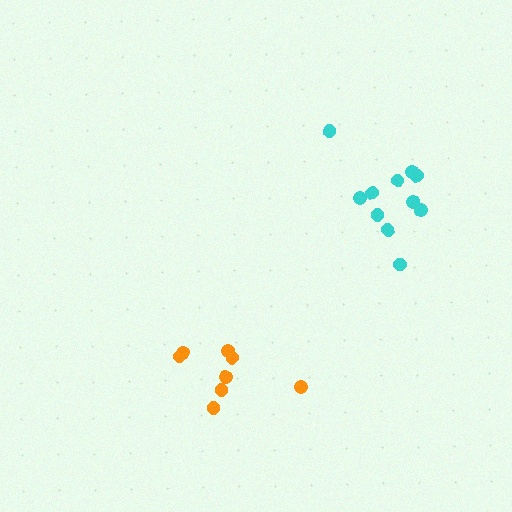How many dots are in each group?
Group 1: 11 dots, Group 2: 8 dots (19 total).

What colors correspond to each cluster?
The clusters are colored: cyan, orange.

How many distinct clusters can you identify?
There are 2 distinct clusters.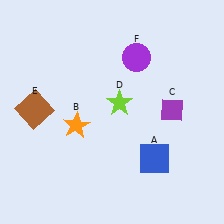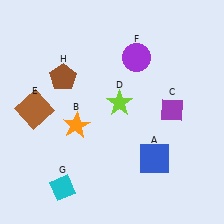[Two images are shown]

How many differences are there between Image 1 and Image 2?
There are 2 differences between the two images.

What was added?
A cyan diamond (G), a brown pentagon (H) were added in Image 2.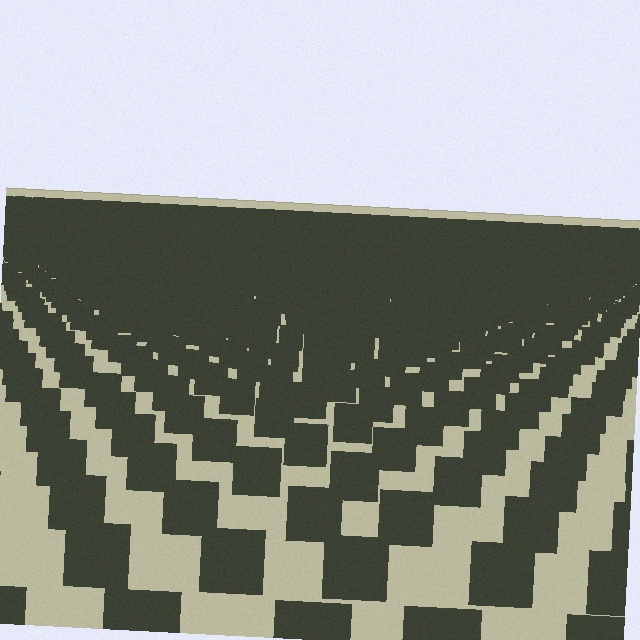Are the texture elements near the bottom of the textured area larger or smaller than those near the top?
Larger. Near the bottom, elements are closer to the viewer and appear at a bigger on-screen size.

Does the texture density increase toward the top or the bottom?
Density increases toward the top.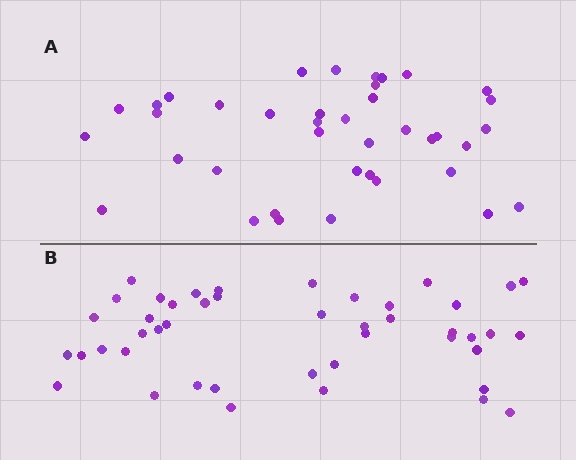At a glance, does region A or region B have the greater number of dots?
Region B (the bottom region) has more dots.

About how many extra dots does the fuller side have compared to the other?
Region B has about 6 more dots than region A.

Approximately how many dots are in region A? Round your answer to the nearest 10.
About 40 dots. (The exact count is 39, which rounds to 40.)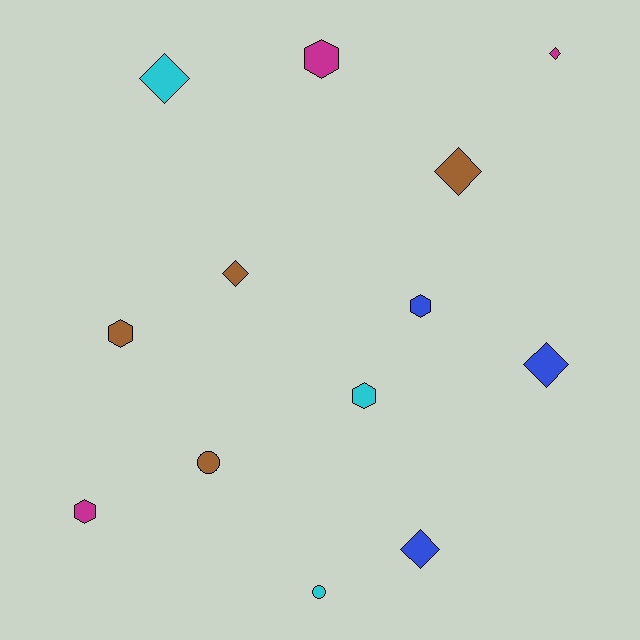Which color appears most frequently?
Brown, with 4 objects.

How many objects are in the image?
There are 13 objects.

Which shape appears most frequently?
Diamond, with 6 objects.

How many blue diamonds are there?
There are 2 blue diamonds.